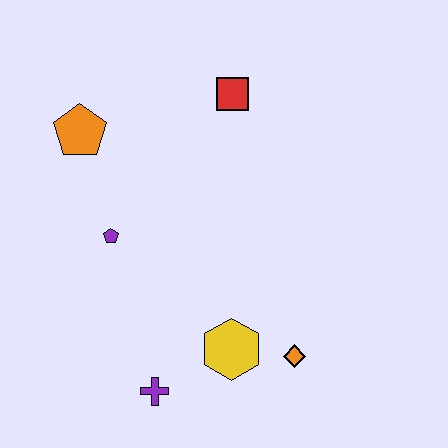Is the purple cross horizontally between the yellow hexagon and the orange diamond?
No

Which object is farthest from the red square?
The purple cross is farthest from the red square.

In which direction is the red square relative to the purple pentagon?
The red square is above the purple pentagon.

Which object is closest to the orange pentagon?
The purple pentagon is closest to the orange pentagon.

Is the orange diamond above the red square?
No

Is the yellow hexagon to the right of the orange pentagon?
Yes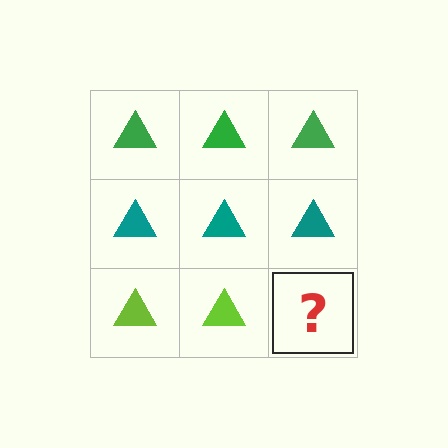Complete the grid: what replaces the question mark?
The question mark should be replaced with a lime triangle.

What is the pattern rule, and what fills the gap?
The rule is that each row has a consistent color. The gap should be filled with a lime triangle.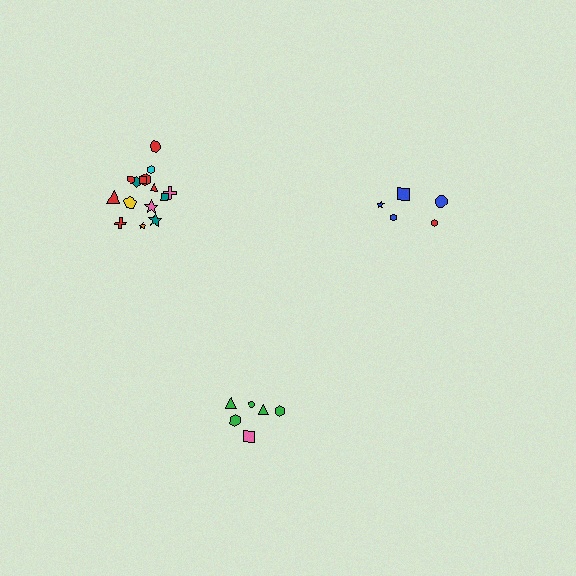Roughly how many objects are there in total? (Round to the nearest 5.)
Roughly 25 objects in total.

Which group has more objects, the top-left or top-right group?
The top-left group.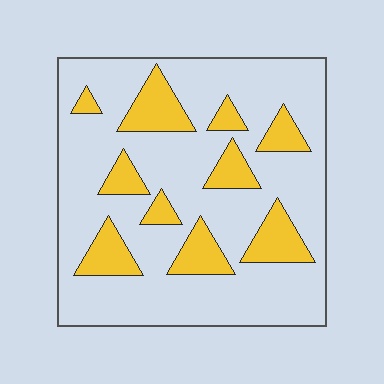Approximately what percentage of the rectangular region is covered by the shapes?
Approximately 20%.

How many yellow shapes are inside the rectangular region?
10.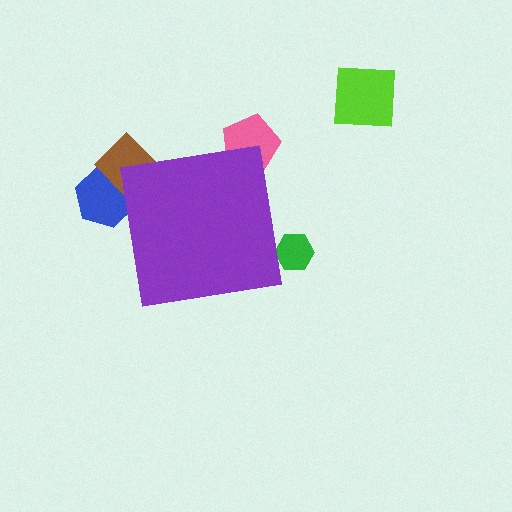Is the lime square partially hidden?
No, the lime square is fully visible.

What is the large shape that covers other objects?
A purple square.